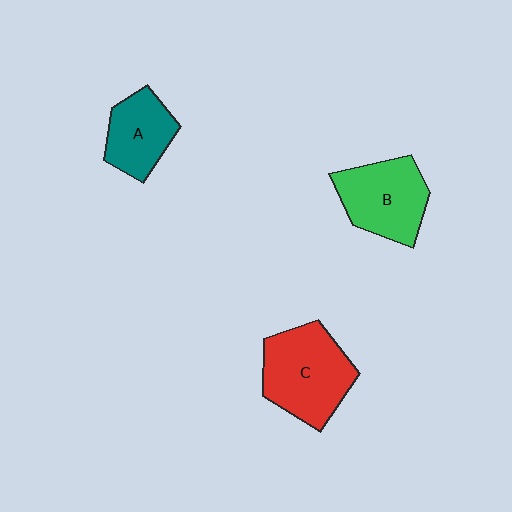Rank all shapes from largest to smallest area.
From largest to smallest: C (red), B (green), A (teal).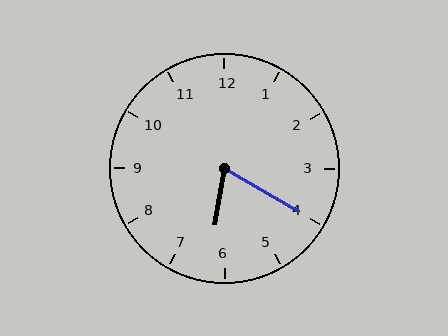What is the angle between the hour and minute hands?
Approximately 70 degrees.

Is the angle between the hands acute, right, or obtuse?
It is acute.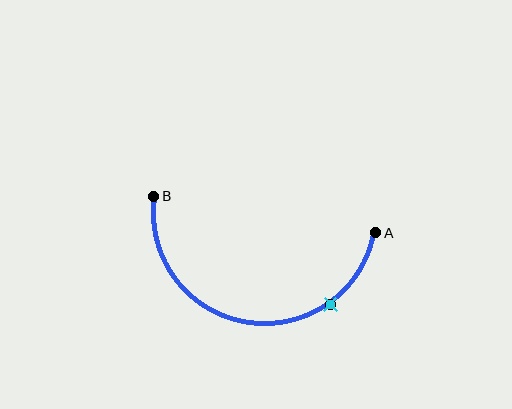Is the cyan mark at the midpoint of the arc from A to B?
No. The cyan mark lies on the arc but is closer to endpoint A. The arc midpoint would be at the point on the curve equidistant along the arc from both A and B.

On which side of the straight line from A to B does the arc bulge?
The arc bulges below the straight line connecting A and B.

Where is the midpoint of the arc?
The arc midpoint is the point on the curve farthest from the straight line joining A and B. It sits below that line.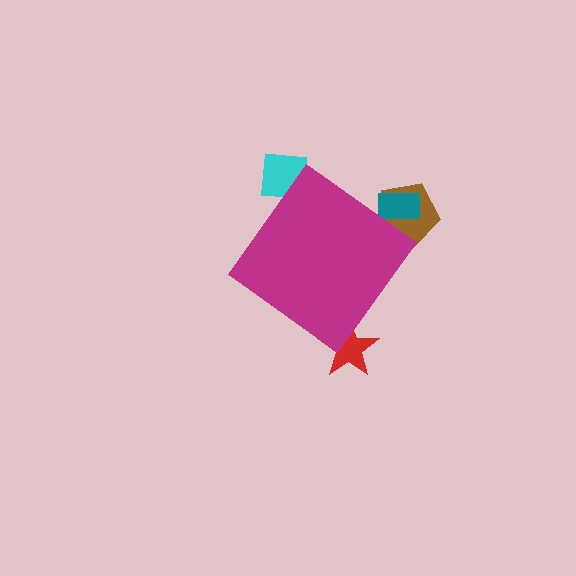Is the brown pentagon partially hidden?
Yes, the brown pentagon is partially hidden behind the magenta diamond.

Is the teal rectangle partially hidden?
Yes, the teal rectangle is partially hidden behind the magenta diamond.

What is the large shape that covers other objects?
A magenta diamond.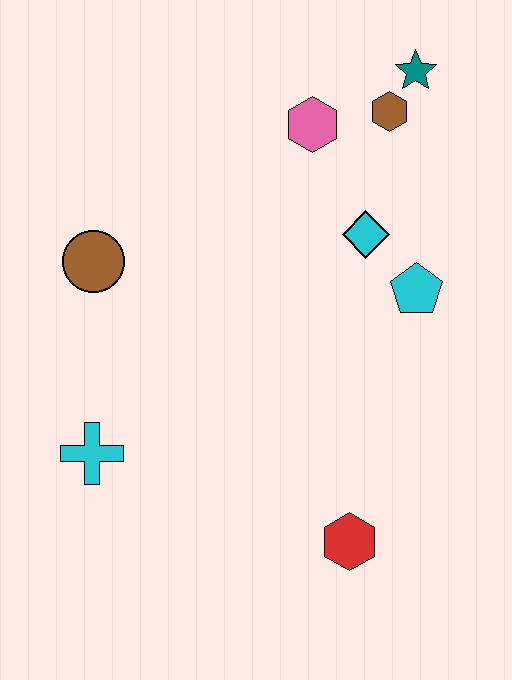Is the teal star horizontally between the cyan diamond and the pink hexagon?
No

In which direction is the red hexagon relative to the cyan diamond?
The red hexagon is below the cyan diamond.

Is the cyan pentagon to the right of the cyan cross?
Yes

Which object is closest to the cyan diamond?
The cyan pentagon is closest to the cyan diamond.